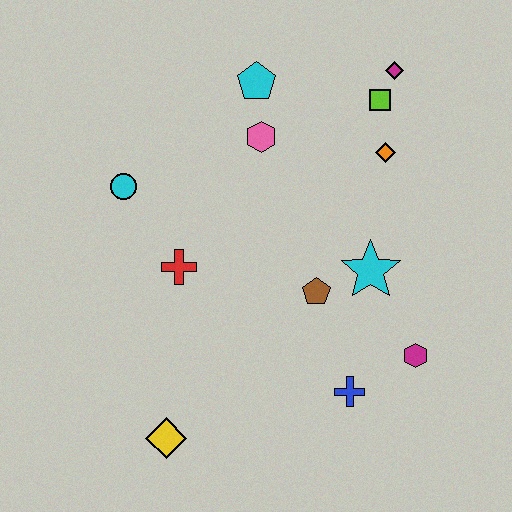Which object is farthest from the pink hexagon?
The yellow diamond is farthest from the pink hexagon.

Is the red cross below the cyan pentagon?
Yes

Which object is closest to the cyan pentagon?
The pink hexagon is closest to the cyan pentagon.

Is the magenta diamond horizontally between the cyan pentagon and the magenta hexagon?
Yes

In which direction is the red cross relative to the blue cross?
The red cross is to the left of the blue cross.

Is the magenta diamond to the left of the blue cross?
No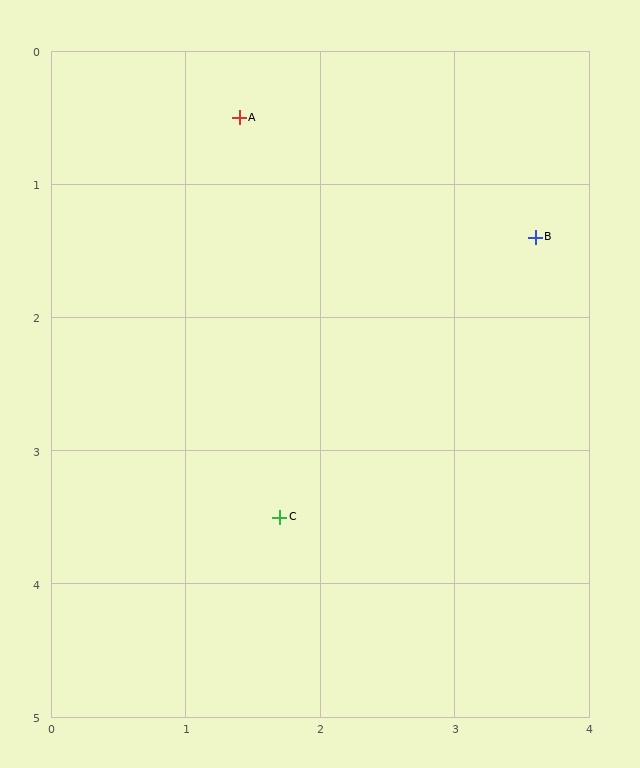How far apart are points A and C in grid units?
Points A and C are about 3.0 grid units apart.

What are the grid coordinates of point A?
Point A is at approximately (1.4, 0.5).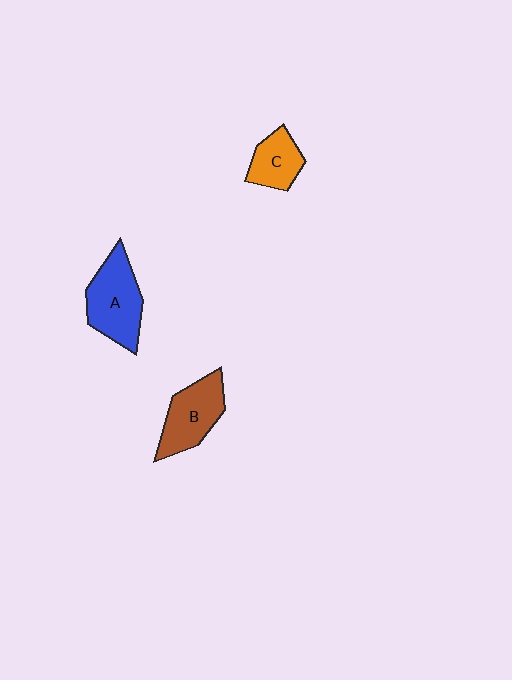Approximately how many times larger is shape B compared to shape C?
Approximately 1.5 times.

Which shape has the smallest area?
Shape C (orange).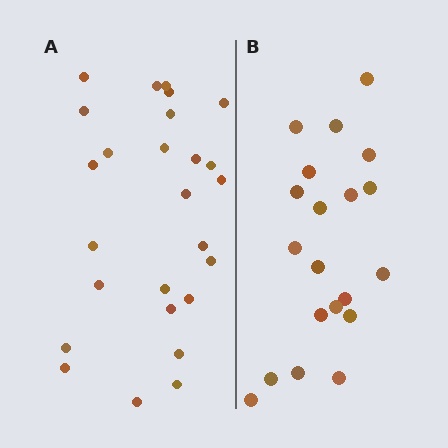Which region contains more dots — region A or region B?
Region A (the left region) has more dots.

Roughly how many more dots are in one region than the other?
Region A has about 6 more dots than region B.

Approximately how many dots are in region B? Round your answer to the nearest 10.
About 20 dots.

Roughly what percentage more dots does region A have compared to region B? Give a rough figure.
About 30% more.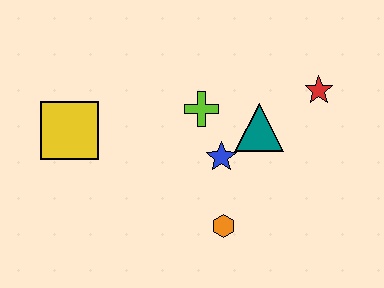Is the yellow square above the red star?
No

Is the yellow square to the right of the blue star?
No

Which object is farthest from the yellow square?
The red star is farthest from the yellow square.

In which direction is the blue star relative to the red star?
The blue star is to the left of the red star.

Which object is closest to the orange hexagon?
The blue star is closest to the orange hexagon.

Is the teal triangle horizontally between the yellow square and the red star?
Yes